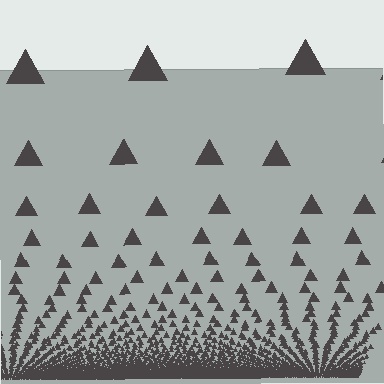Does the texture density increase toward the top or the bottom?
Density increases toward the bottom.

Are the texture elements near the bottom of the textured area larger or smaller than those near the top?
Smaller. The gradient is inverted — elements near the bottom are smaller and denser.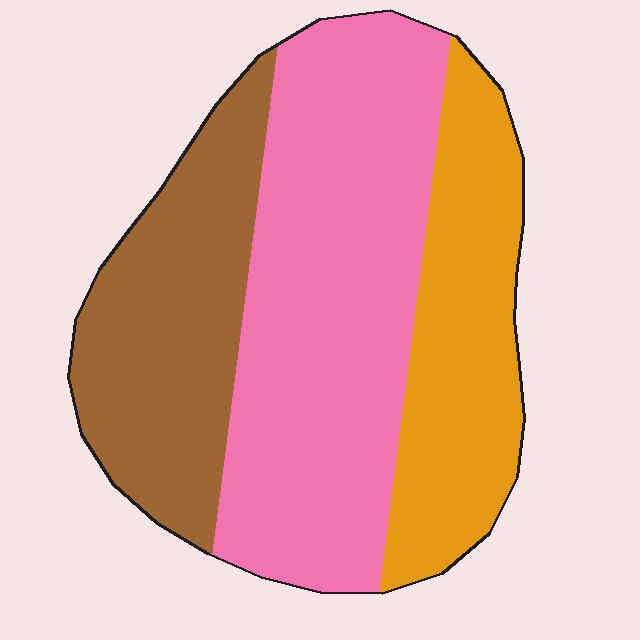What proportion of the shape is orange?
Orange takes up about one quarter (1/4) of the shape.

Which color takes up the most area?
Pink, at roughly 50%.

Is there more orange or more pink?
Pink.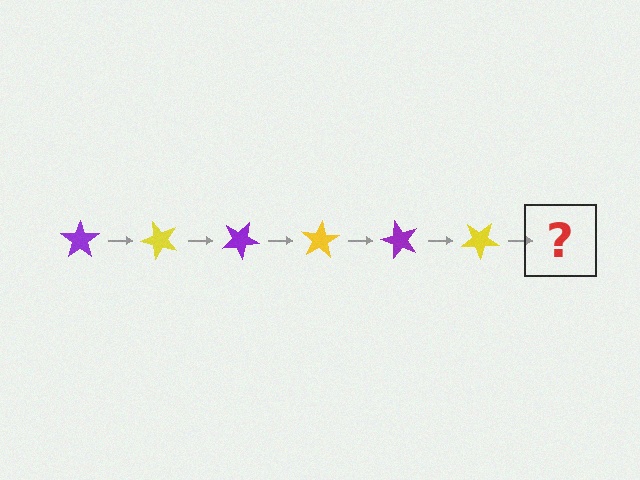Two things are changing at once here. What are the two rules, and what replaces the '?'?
The two rules are that it rotates 50 degrees each step and the color cycles through purple and yellow. The '?' should be a purple star, rotated 300 degrees from the start.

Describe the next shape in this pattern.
It should be a purple star, rotated 300 degrees from the start.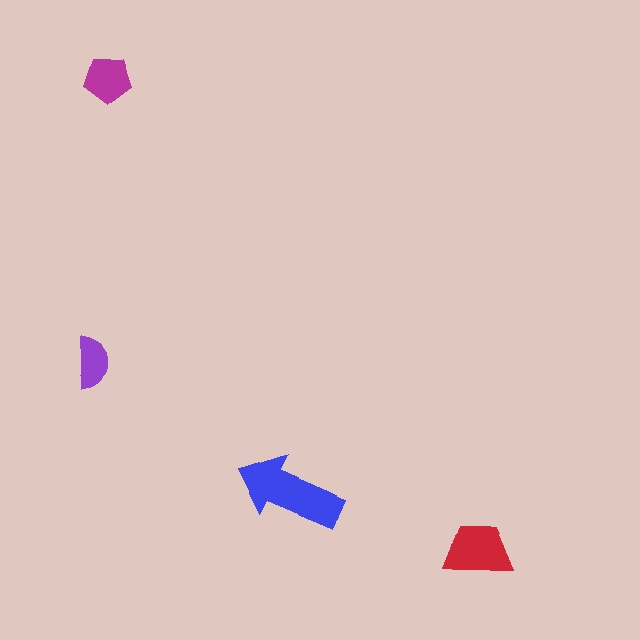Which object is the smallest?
The purple semicircle.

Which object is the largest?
The blue arrow.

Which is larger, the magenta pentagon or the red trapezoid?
The red trapezoid.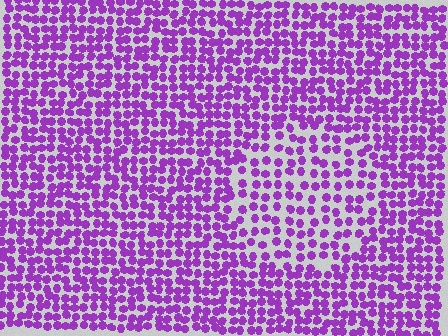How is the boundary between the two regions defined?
The boundary is defined by a change in element density (approximately 1.6x ratio). All elements are the same color, size, and shape.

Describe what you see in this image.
The image contains small purple elements arranged at two different densities. A circle-shaped region is visible where the elements are less densely packed than the surrounding area.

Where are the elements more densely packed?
The elements are more densely packed outside the circle boundary.